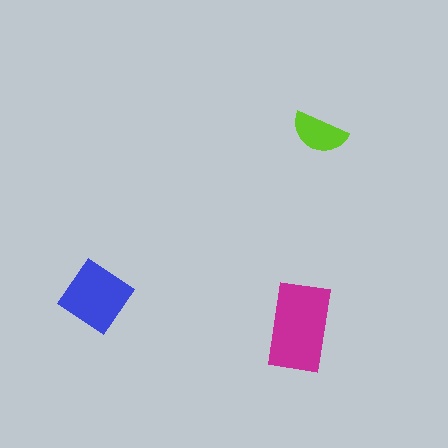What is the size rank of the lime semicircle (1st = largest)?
3rd.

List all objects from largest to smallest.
The magenta rectangle, the blue diamond, the lime semicircle.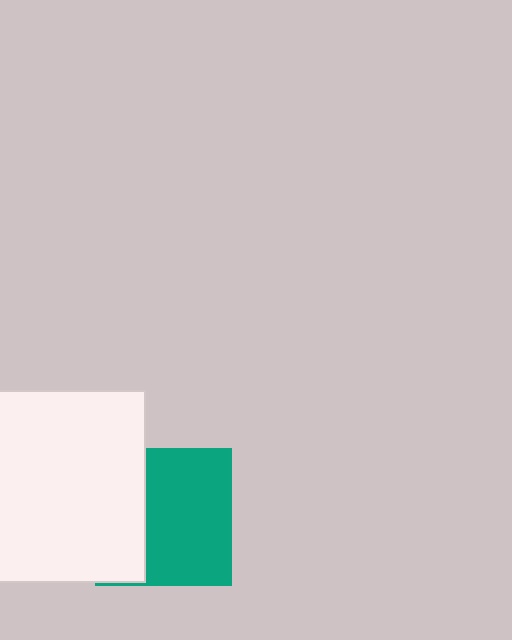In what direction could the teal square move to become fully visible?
The teal square could move right. That would shift it out from behind the white square entirely.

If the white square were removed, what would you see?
You would see the complete teal square.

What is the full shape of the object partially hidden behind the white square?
The partially hidden object is a teal square.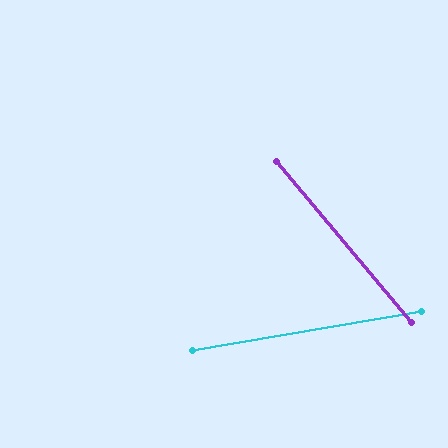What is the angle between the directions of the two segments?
Approximately 60 degrees.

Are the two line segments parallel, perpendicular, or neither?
Neither parallel nor perpendicular — they differ by about 60°.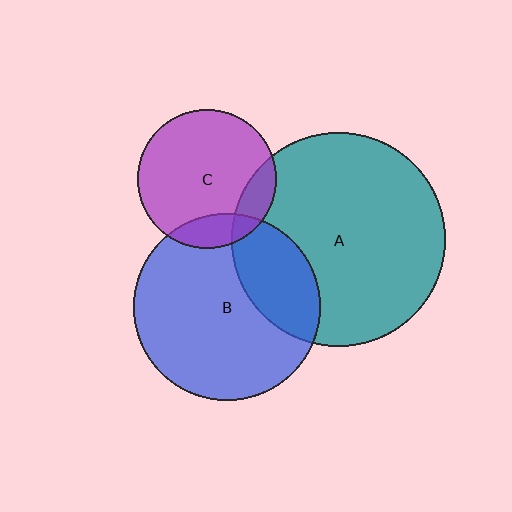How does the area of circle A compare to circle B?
Approximately 1.3 times.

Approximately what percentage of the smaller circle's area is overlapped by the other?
Approximately 15%.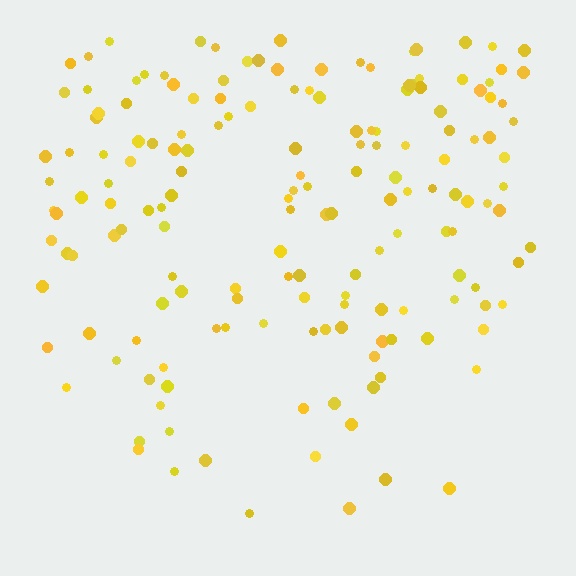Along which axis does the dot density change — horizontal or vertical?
Vertical.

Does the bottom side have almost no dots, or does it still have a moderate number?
Still a moderate number, just noticeably fewer than the top.